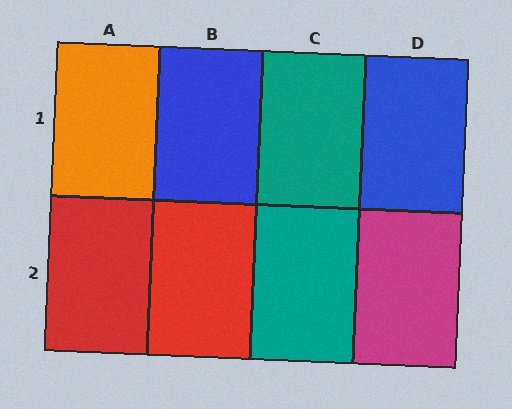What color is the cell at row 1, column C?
Teal.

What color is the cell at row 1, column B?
Blue.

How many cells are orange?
1 cell is orange.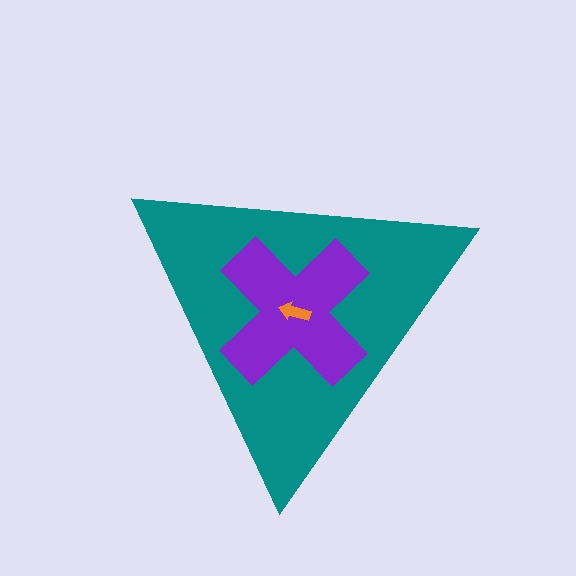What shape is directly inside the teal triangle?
The purple cross.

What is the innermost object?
The orange arrow.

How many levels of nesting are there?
3.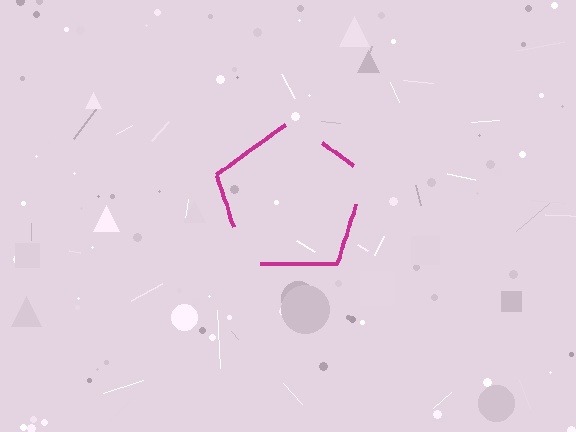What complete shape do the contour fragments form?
The contour fragments form a pentagon.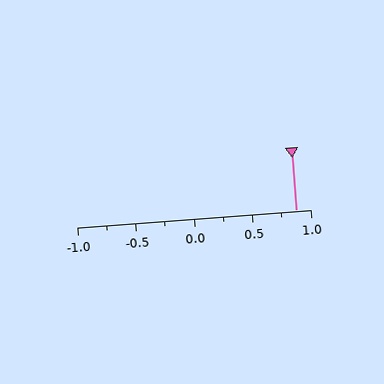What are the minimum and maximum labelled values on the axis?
The axis runs from -1.0 to 1.0.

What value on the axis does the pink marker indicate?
The marker indicates approximately 0.88.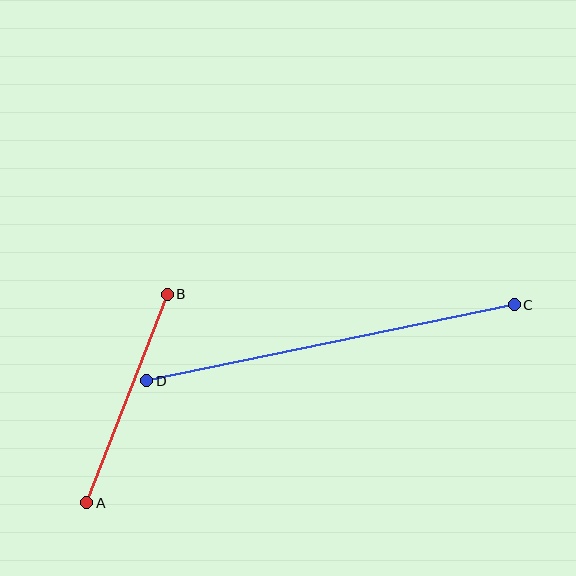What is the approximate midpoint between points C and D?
The midpoint is at approximately (330, 343) pixels.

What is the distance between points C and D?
The distance is approximately 375 pixels.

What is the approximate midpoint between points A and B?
The midpoint is at approximately (127, 399) pixels.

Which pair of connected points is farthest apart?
Points C and D are farthest apart.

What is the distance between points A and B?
The distance is approximately 223 pixels.